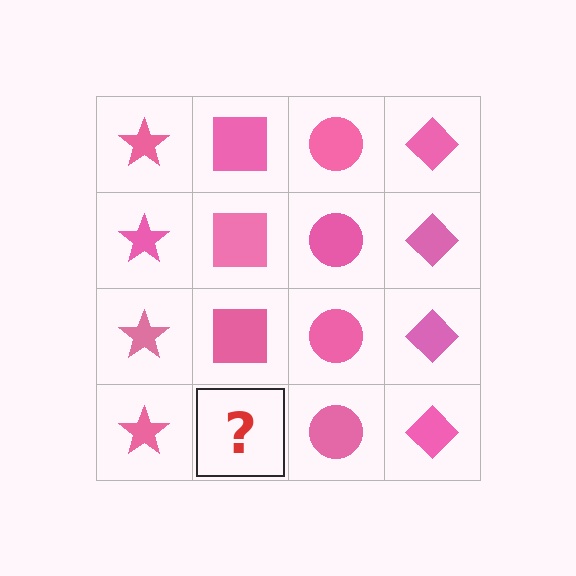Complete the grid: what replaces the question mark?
The question mark should be replaced with a pink square.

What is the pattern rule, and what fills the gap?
The rule is that each column has a consistent shape. The gap should be filled with a pink square.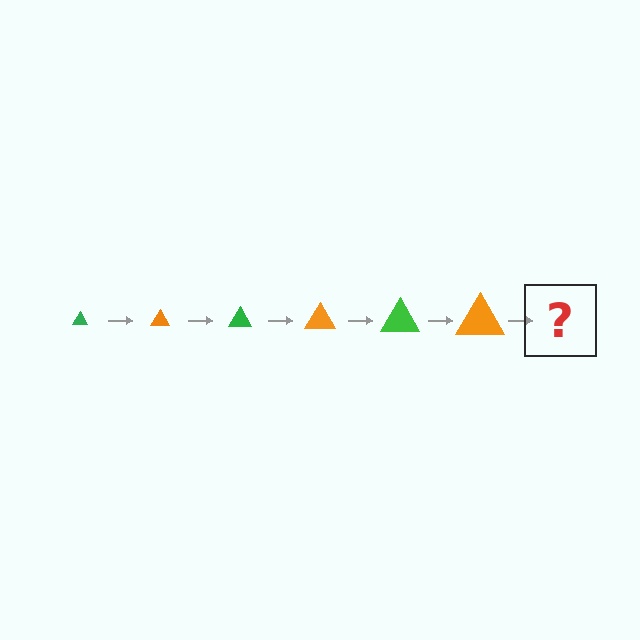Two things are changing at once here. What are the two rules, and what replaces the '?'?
The two rules are that the triangle grows larger each step and the color cycles through green and orange. The '?' should be a green triangle, larger than the previous one.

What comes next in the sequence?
The next element should be a green triangle, larger than the previous one.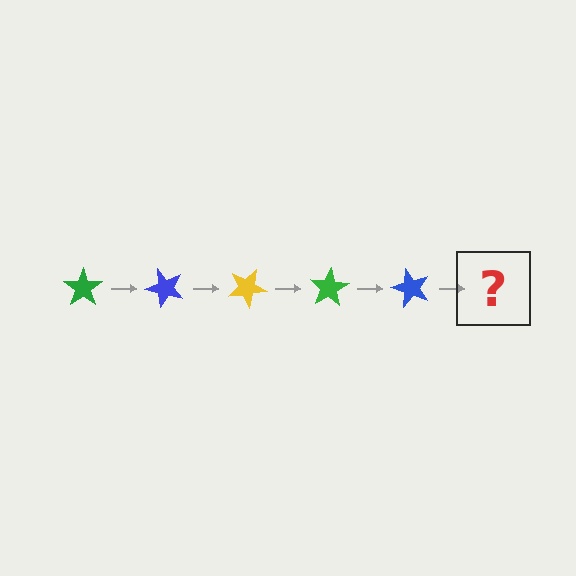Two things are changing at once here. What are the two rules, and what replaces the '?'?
The two rules are that it rotates 50 degrees each step and the color cycles through green, blue, and yellow. The '?' should be a yellow star, rotated 250 degrees from the start.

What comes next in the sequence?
The next element should be a yellow star, rotated 250 degrees from the start.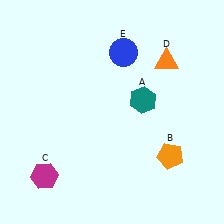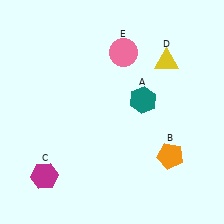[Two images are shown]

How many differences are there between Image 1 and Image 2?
There are 2 differences between the two images.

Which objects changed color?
D changed from orange to yellow. E changed from blue to pink.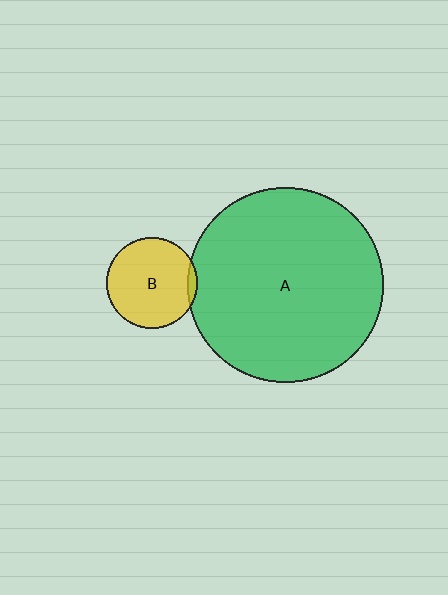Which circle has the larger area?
Circle A (green).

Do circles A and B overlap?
Yes.